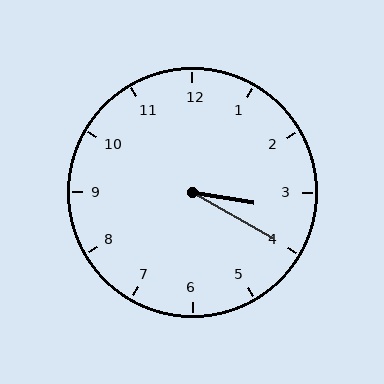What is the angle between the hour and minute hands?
Approximately 20 degrees.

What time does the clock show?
3:20.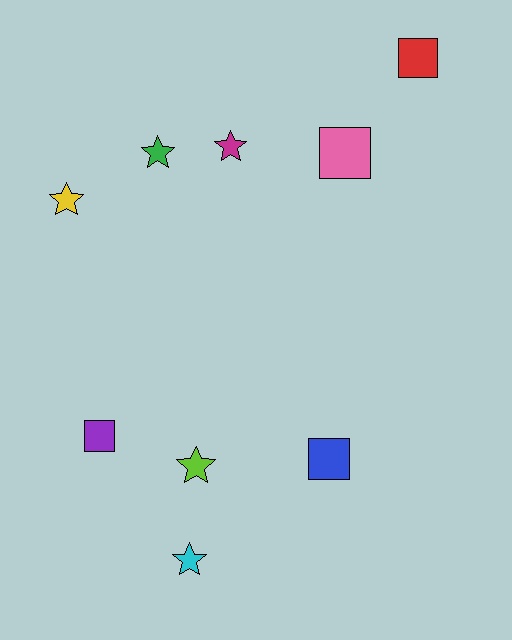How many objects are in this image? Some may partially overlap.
There are 9 objects.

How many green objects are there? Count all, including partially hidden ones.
There is 1 green object.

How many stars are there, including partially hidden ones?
There are 5 stars.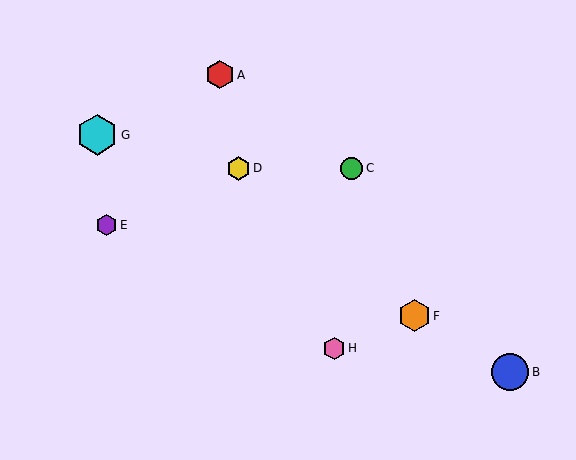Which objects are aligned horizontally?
Objects C, D are aligned horizontally.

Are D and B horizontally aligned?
No, D is at y≈168 and B is at y≈372.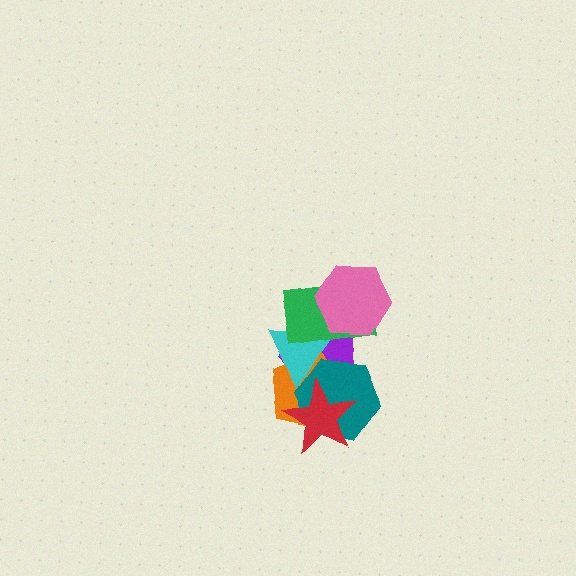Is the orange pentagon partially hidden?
Yes, it is partially covered by another shape.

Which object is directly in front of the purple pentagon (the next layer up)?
The orange pentagon is directly in front of the purple pentagon.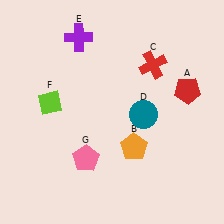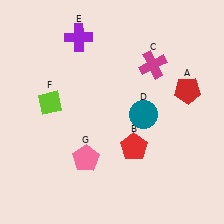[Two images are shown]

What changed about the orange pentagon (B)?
In Image 1, B is orange. In Image 2, it changed to red.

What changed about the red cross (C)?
In Image 1, C is red. In Image 2, it changed to magenta.